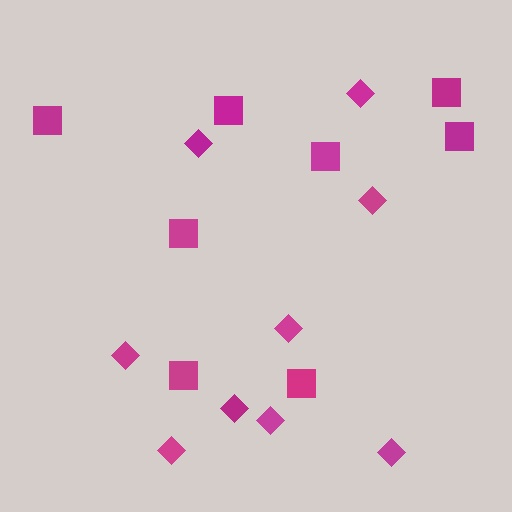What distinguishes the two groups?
There are 2 groups: one group of diamonds (9) and one group of squares (8).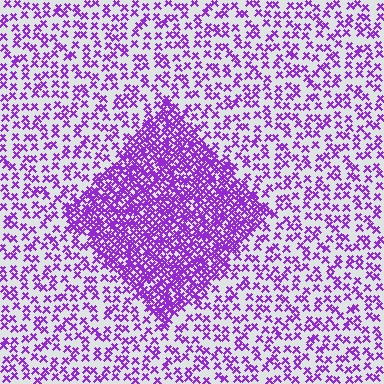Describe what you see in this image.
The image contains small purple elements arranged at two different densities. A diamond-shaped region is visible where the elements are more densely packed than the surrounding area.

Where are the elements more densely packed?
The elements are more densely packed inside the diamond boundary.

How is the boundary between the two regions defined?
The boundary is defined by a change in element density (approximately 2.7x ratio). All elements are the same color, size, and shape.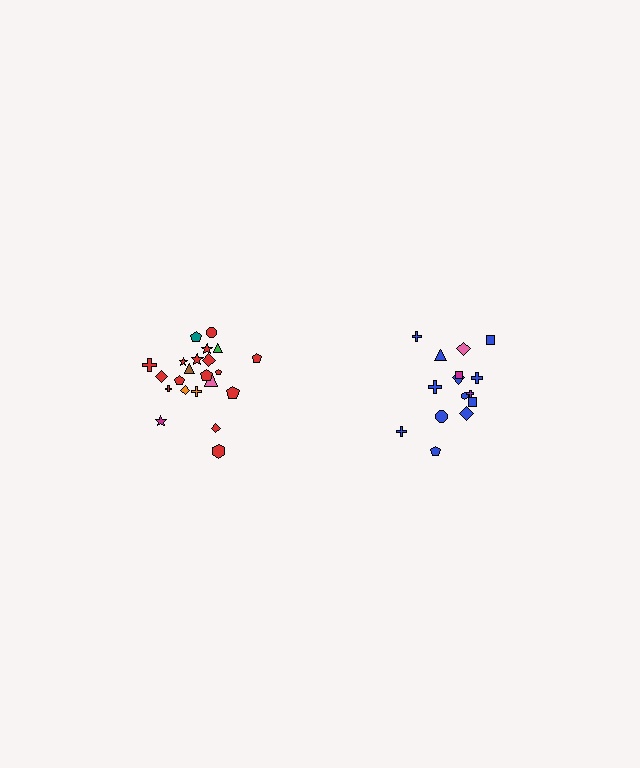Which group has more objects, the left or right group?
The left group.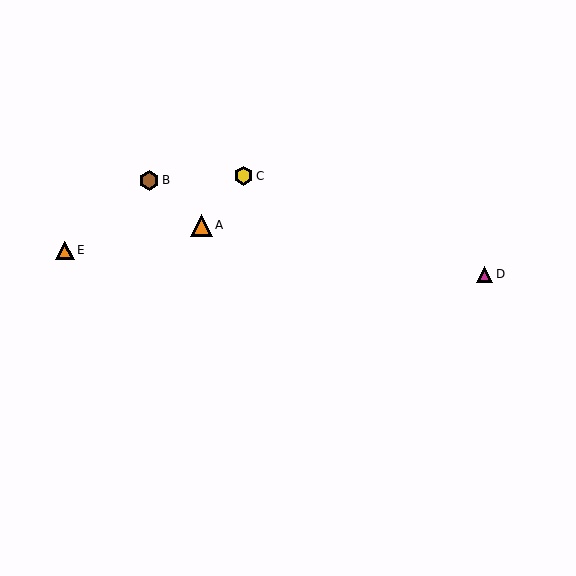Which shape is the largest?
The orange triangle (labeled A) is the largest.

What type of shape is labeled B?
Shape B is a brown hexagon.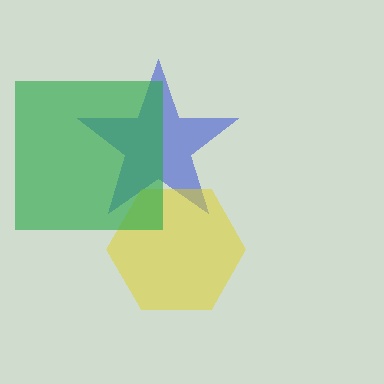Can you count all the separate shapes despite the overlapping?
Yes, there are 3 separate shapes.